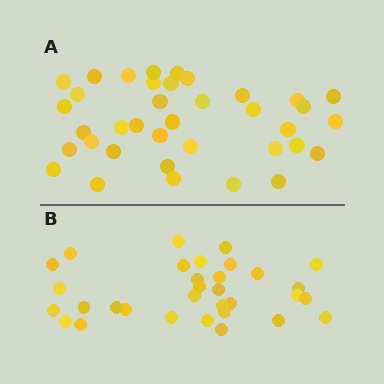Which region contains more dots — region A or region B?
Region A (the top region) has more dots.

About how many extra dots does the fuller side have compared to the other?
Region A has about 5 more dots than region B.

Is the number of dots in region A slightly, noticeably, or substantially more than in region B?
Region A has only slightly more — the two regions are fairly close. The ratio is roughly 1.2 to 1.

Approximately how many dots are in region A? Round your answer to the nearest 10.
About 40 dots. (The exact count is 37, which rounds to 40.)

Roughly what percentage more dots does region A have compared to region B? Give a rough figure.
About 15% more.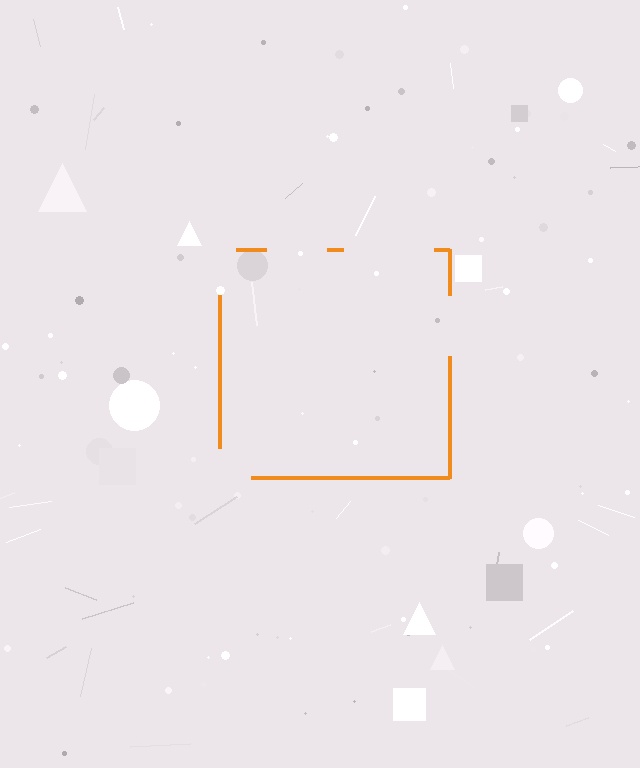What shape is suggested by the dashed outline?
The dashed outline suggests a square.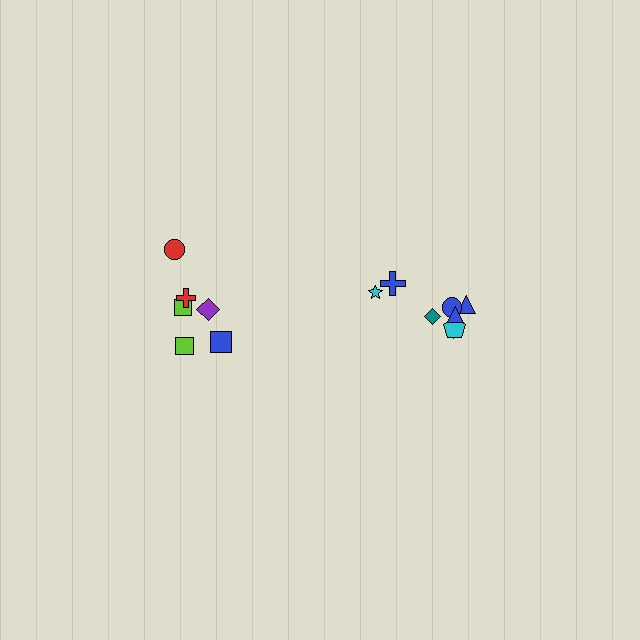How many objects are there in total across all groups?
There are 14 objects.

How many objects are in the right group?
There are 8 objects.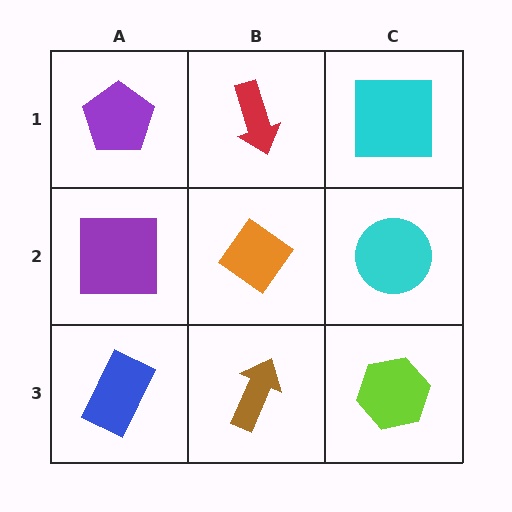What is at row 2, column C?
A cyan circle.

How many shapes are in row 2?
3 shapes.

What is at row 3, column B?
A brown arrow.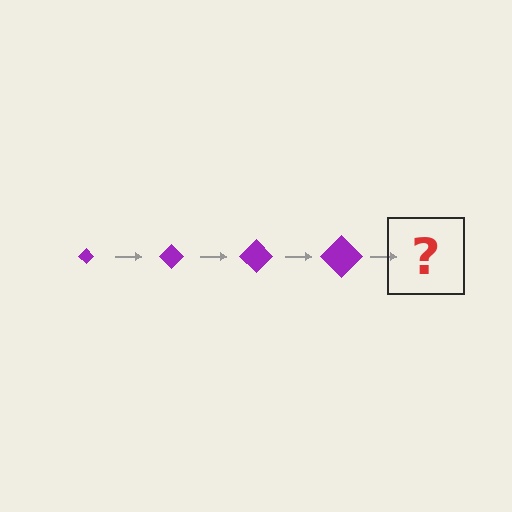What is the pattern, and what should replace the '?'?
The pattern is that the diamond gets progressively larger each step. The '?' should be a purple diamond, larger than the previous one.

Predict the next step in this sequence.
The next step is a purple diamond, larger than the previous one.